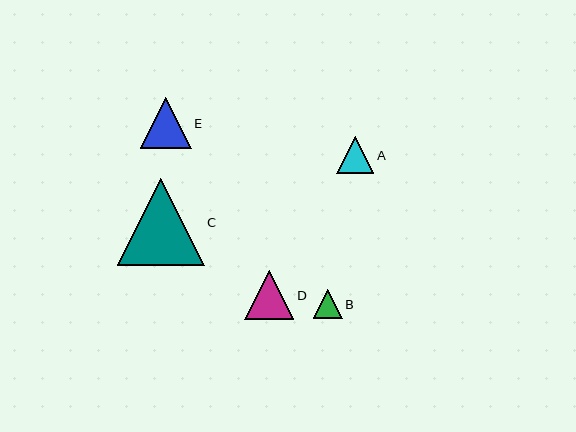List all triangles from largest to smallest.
From largest to smallest: C, E, D, A, B.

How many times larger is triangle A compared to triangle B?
Triangle A is approximately 1.3 times the size of triangle B.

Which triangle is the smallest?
Triangle B is the smallest with a size of approximately 29 pixels.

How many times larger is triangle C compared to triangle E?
Triangle C is approximately 1.7 times the size of triangle E.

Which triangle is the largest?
Triangle C is the largest with a size of approximately 87 pixels.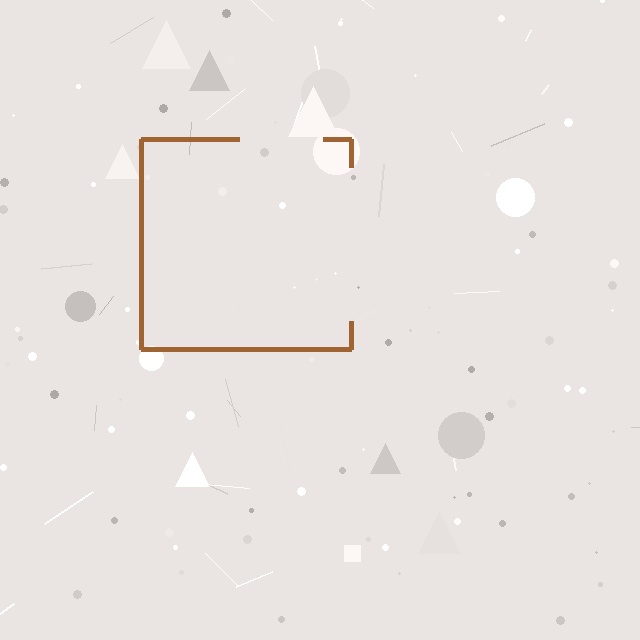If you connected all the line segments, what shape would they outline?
They would outline a square.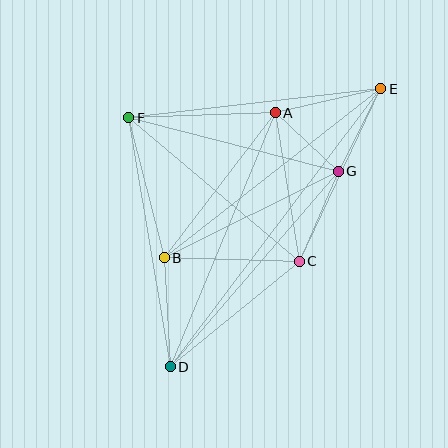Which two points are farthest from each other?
Points D and E are farthest from each other.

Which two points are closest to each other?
Points A and G are closest to each other.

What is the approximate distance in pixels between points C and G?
The distance between C and G is approximately 98 pixels.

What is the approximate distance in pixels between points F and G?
The distance between F and G is approximately 216 pixels.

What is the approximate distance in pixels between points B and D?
The distance between B and D is approximately 109 pixels.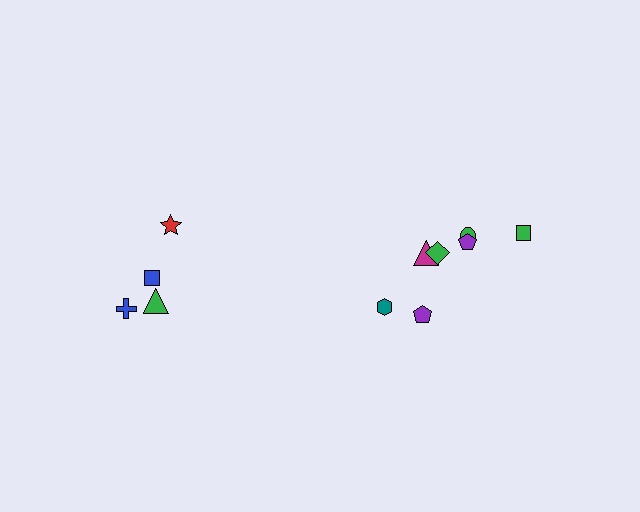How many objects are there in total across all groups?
There are 11 objects.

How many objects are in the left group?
There are 4 objects.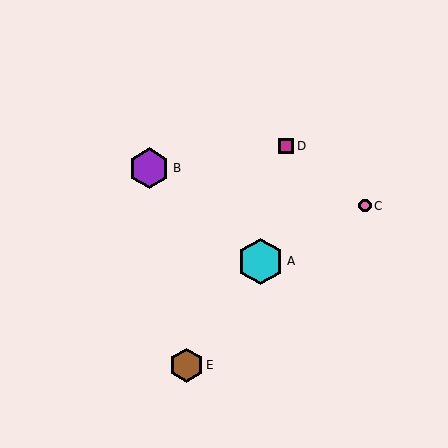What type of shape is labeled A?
Shape A is a cyan hexagon.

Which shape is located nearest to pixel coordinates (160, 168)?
The purple hexagon (labeled B) at (149, 168) is nearest to that location.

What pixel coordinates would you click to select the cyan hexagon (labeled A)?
Click at (261, 261) to select the cyan hexagon A.